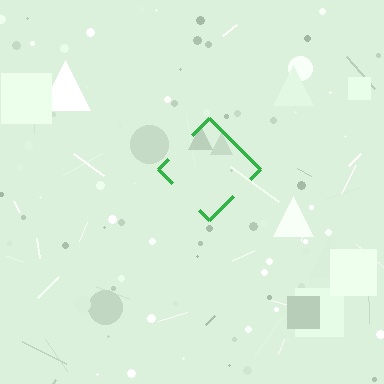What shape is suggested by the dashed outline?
The dashed outline suggests a diamond.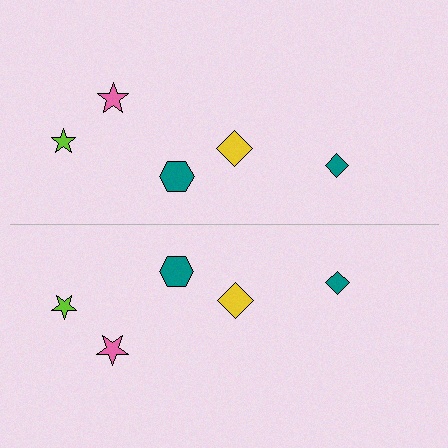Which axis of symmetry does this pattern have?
The pattern has a horizontal axis of symmetry running through the center of the image.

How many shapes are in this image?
There are 10 shapes in this image.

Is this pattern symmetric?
Yes, this pattern has bilateral (reflection) symmetry.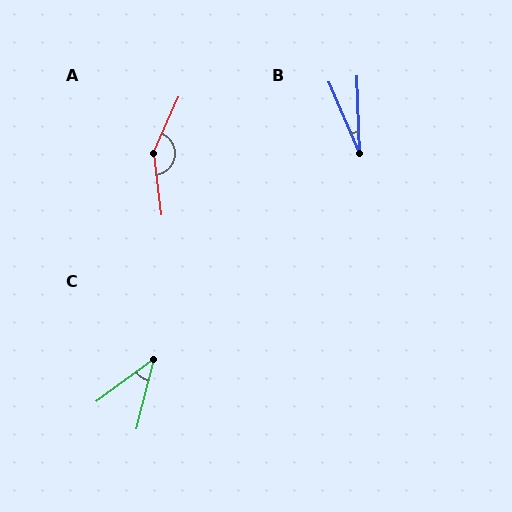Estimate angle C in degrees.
Approximately 39 degrees.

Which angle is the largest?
A, at approximately 149 degrees.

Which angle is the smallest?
B, at approximately 21 degrees.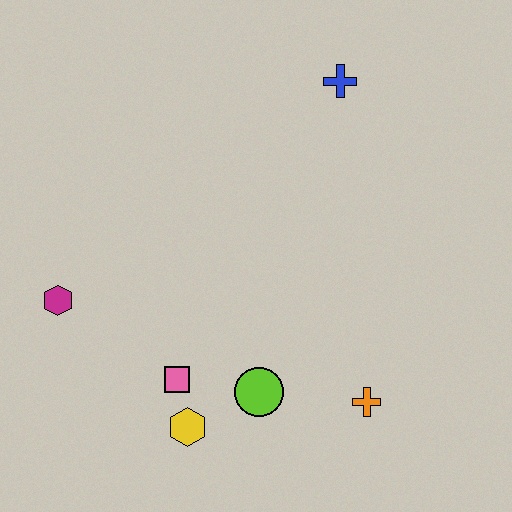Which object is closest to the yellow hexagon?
The pink square is closest to the yellow hexagon.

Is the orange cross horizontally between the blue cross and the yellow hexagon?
No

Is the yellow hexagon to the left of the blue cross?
Yes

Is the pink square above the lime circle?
Yes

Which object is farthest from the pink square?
The blue cross is farthest from the pink square.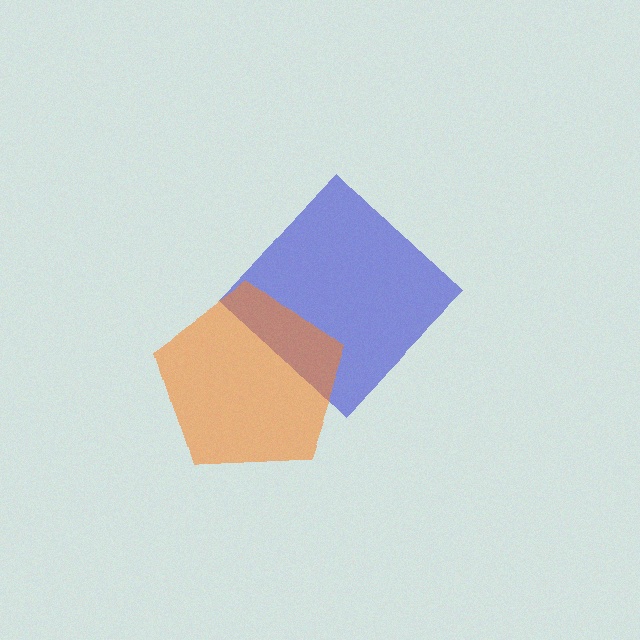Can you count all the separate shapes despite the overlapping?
Yes, there are 2 separate shapes.